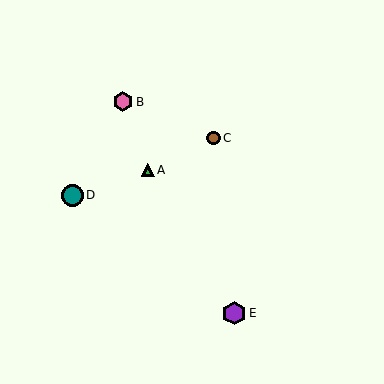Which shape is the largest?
The purple hexagon (labeled E) is the largest.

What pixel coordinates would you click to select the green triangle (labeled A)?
Click at (148, 170) to select the green triangle A.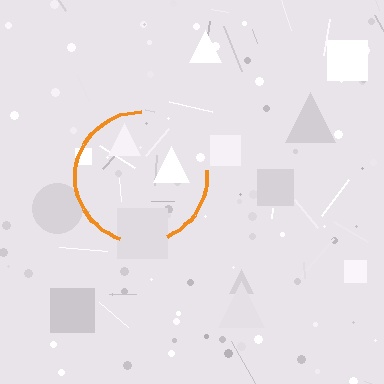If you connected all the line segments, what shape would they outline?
They would outline a circle.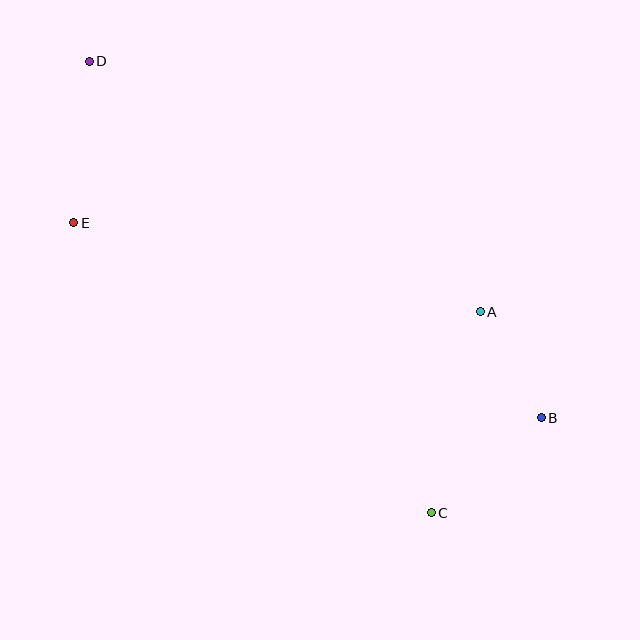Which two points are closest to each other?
Points A and B are closest to each other.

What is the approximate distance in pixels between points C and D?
The distance between C and D is approximately 566 pixels.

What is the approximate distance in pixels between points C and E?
The distance between C and E is approximately 460 pixels.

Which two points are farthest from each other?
Points B and D are farthest from each other.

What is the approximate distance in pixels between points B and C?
The distance between B and C is approximately 145 pixels.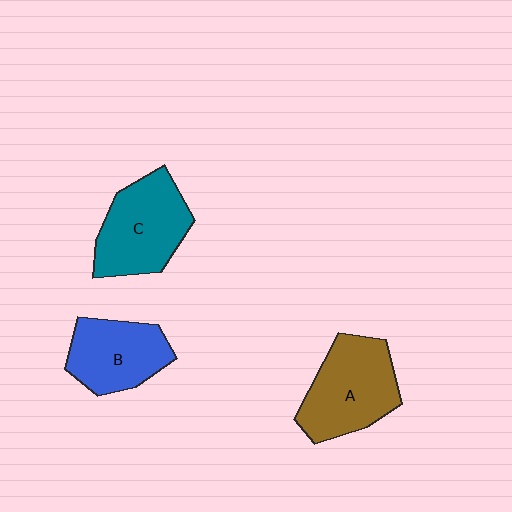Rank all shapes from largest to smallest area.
From largest to smallest: A (brown), C (teal), B (blue).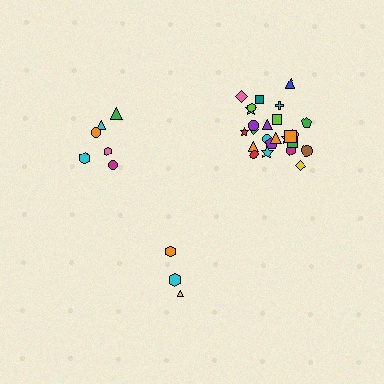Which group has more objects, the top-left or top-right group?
The top-right group.